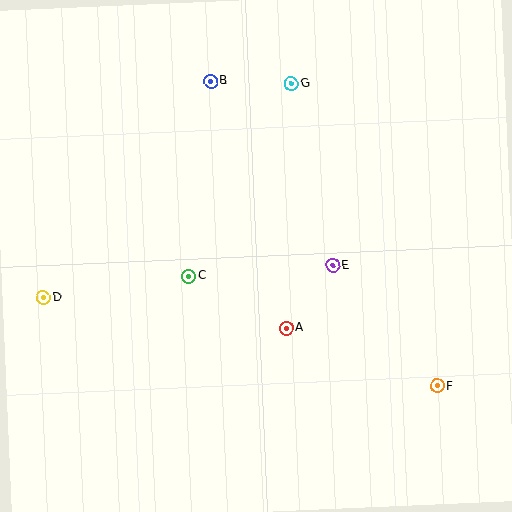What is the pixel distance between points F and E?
The distance between F and E is 160 pixels.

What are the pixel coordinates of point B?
Point B is at (211, 81).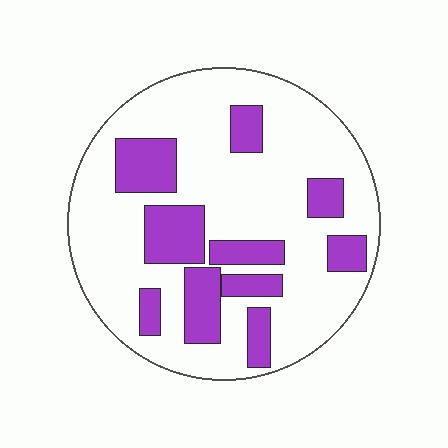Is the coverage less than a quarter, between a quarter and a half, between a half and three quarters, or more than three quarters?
Between a quarter and a half.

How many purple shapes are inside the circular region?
10.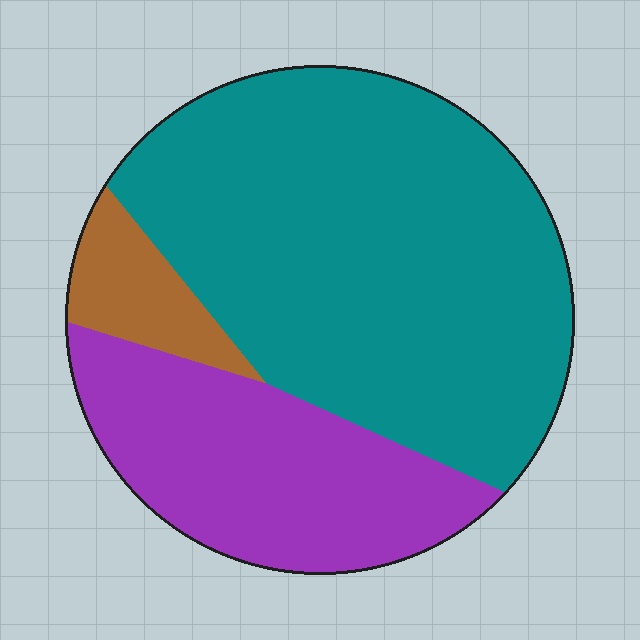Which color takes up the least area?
Brown, at roughly 10%.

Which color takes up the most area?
Teal, at roughly 65%.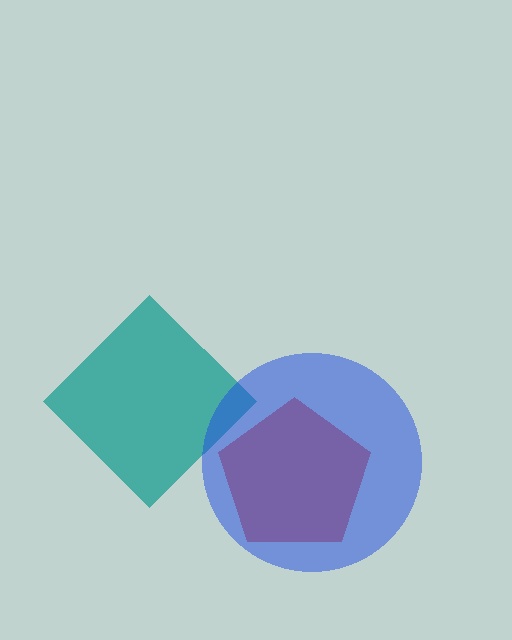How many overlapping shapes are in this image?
There are 3 overlapping shapes in the image.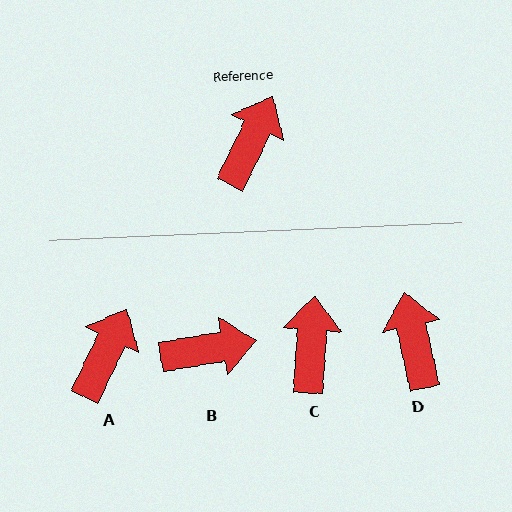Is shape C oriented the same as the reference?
No, it is off by about 22 degrees.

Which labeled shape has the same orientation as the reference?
A.